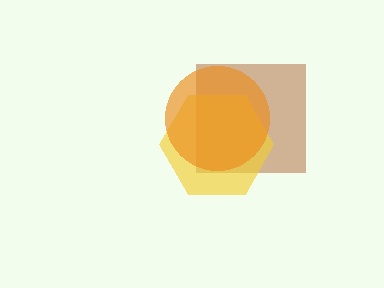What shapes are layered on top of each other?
The layered shapes are: a brown square, a yellow hexagon, an orange circle.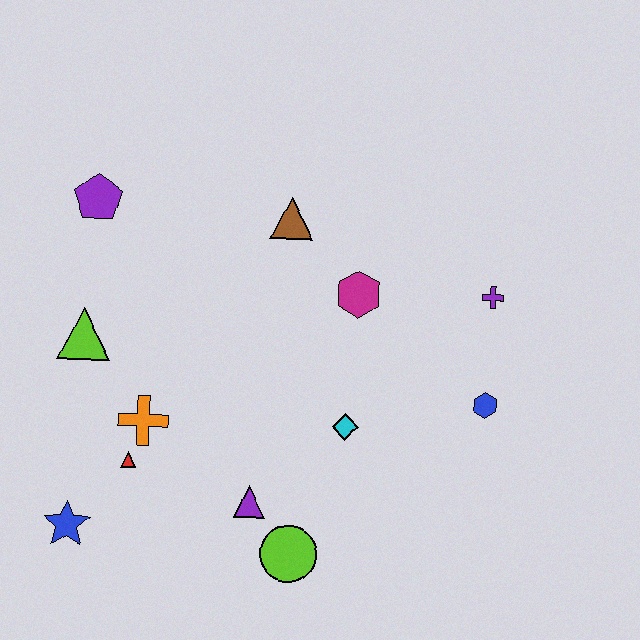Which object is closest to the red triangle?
The orange cross is closest to the red triangle.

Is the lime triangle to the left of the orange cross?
Yes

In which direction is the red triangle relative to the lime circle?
The red triangle is to the left of the lime circle.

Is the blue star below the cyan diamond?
Yes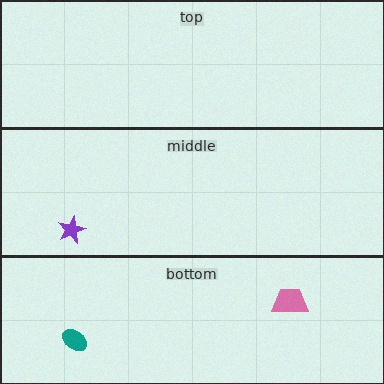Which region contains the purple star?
The middle region.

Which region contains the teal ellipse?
The bottom region.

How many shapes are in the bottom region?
2.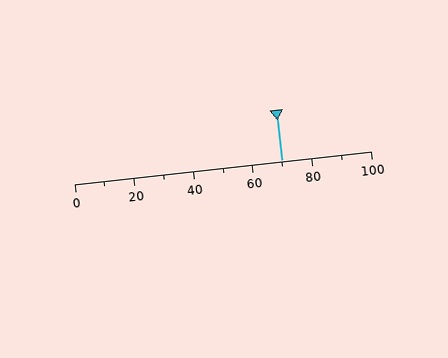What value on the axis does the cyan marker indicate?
The marker indicates approximately 70.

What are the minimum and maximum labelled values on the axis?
The axis runs from 0 to 100.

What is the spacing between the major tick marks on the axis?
The major ticks are spaced 20 apart.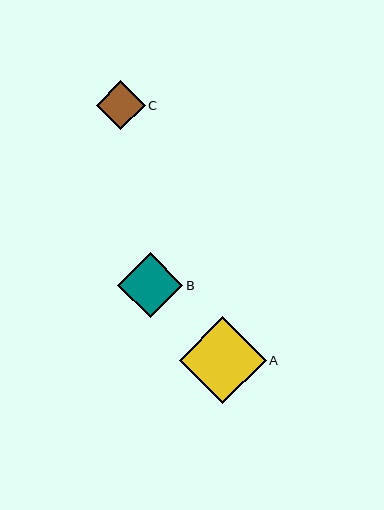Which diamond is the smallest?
Diamond C is the smallest with a size of approximately 49 pixels.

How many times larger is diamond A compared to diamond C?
Diamond A is approximately 1.8 times the size of diamond C.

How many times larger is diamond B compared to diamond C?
Diamond B is approximately 1.3 times the size of diamond C.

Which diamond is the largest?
Diamond A is the largest with a size of approximately 87 pixels.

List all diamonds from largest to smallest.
From largest to smallest: A, B, C.